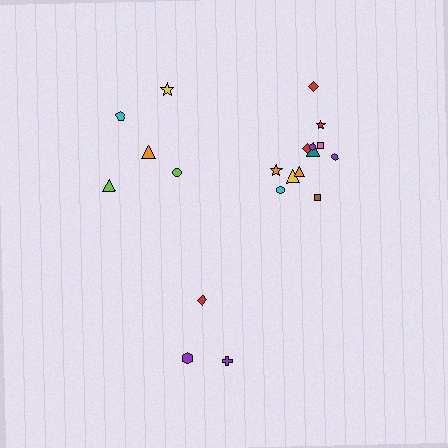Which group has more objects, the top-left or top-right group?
The top-right group.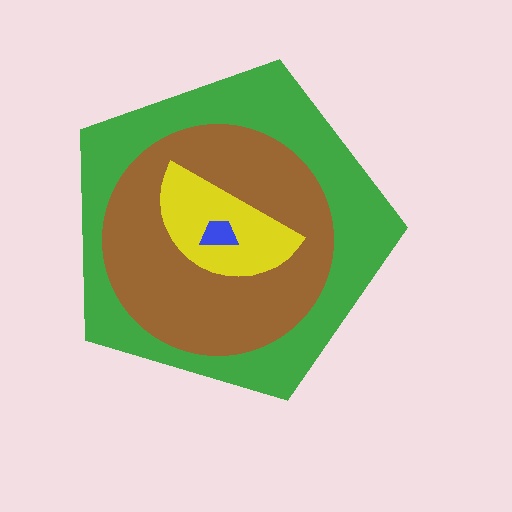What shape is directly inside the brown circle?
The yellow semicircle.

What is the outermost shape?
The green pentagon.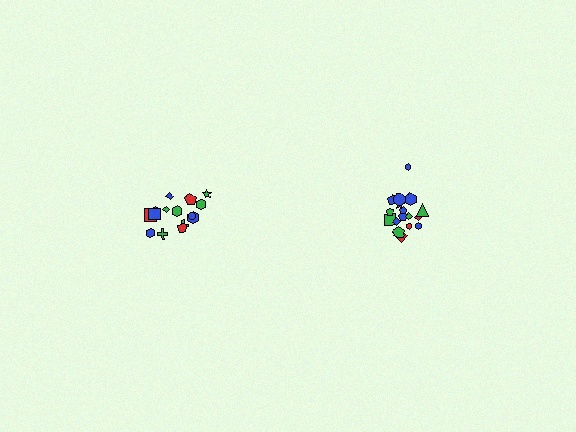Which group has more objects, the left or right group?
The right group.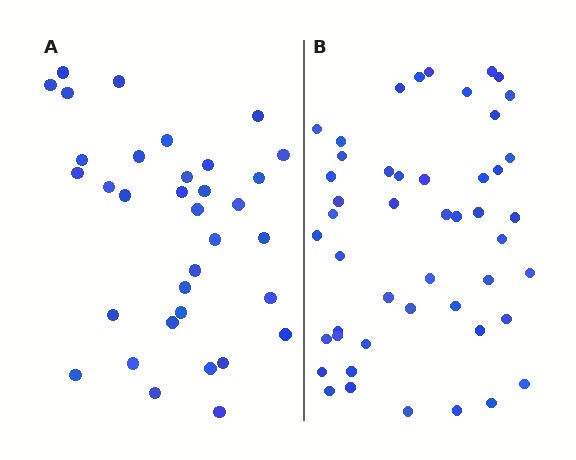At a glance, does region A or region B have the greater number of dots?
Region B (the right region) has more dots.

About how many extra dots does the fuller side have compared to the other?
Region B has approximately 15 more dots than region A.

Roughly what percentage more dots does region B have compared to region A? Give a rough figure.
About 40% more.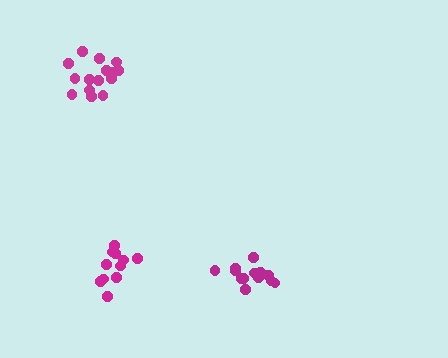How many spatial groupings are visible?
There are 3 spatial groupings.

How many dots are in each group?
Group 1: 11 dots, Group 2: 13 dots, Group 3: 15 dots (39 total).